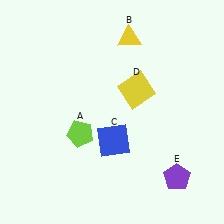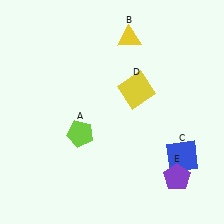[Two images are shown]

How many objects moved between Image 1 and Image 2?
1 object moved between the two images.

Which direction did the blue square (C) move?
The blue square (C) moved right.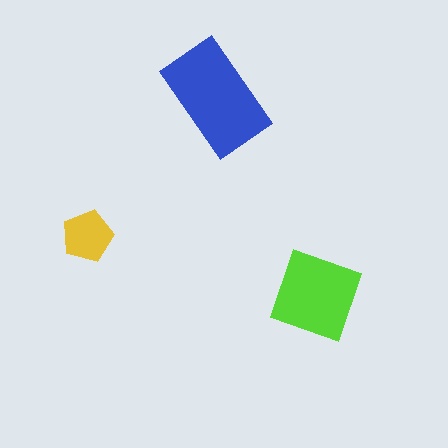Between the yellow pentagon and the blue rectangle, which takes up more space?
The blue rectangle.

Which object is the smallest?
The yellow pentagon.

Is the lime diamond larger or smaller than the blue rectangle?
Smaller.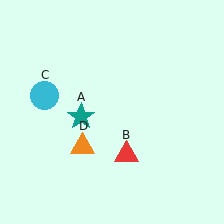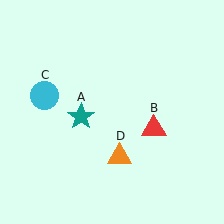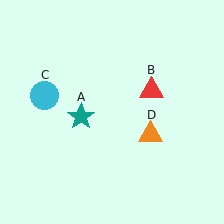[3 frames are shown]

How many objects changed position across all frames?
2 objects changed position: red triangle (object B), orange triangle (object D).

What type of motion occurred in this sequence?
The red triangle (object B), orange triangle (object D) rotated counterclockwise around the center of the scene.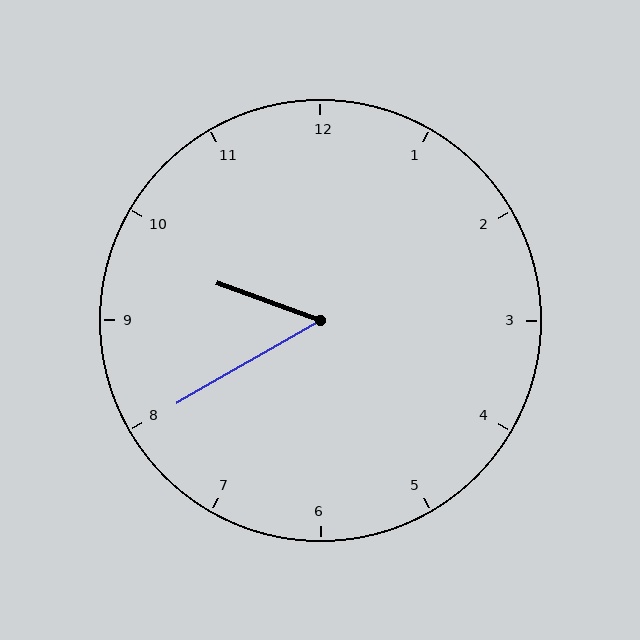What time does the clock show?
9:40.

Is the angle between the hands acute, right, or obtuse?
It is acute.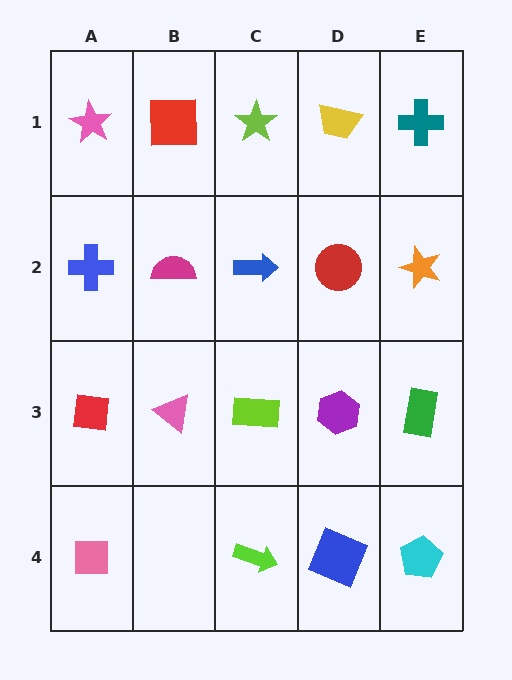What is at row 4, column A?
A pink square.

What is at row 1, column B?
A red square.